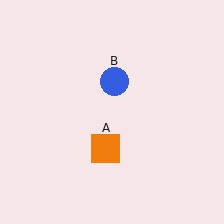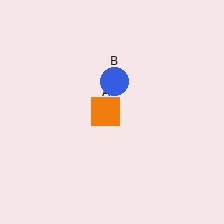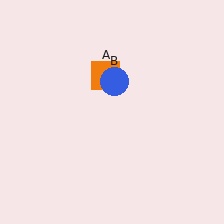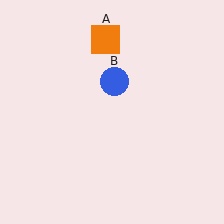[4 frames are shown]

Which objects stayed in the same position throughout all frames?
Blue circle (object B) remained stationary.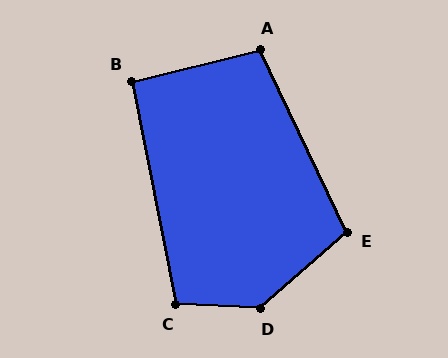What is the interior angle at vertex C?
Approximately 104 degrees (obtuse).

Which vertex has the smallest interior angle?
B, at approximately 93 degrees.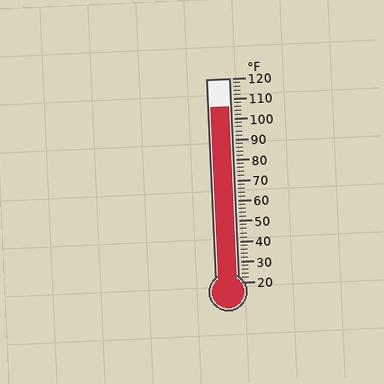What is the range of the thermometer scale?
The thermometer scale ranges from 20°F to 120°F.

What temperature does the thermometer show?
The thermometer shows approximately 106°F.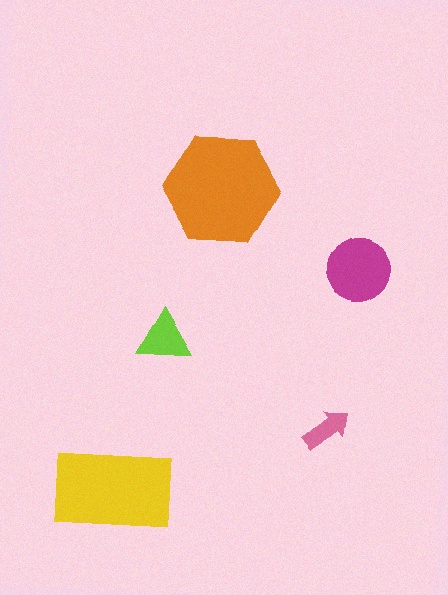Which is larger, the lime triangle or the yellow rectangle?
The yellow rectangle.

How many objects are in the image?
There are 5 objects in the image.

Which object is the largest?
The orange hexagon.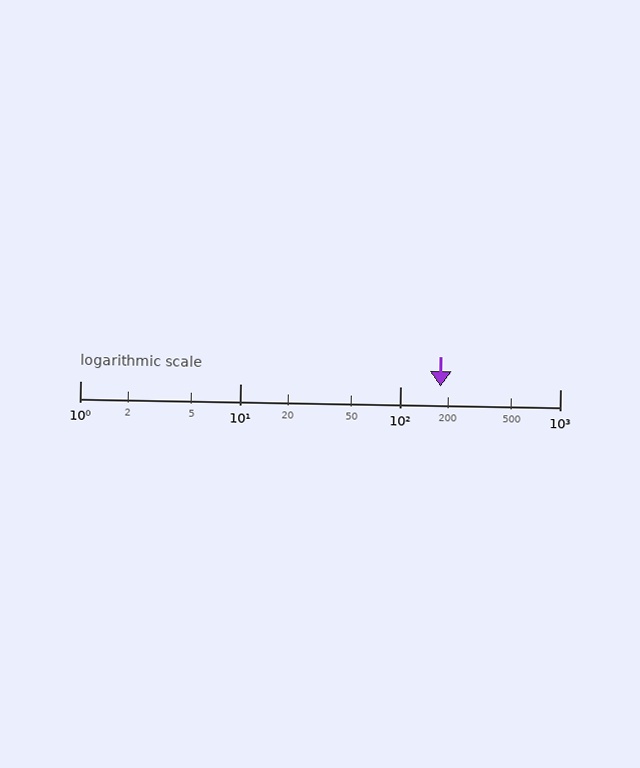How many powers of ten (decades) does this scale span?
The scale spans 3 decades, from 1 to 1000.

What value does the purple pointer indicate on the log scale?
The pointer indicates approximately 180.